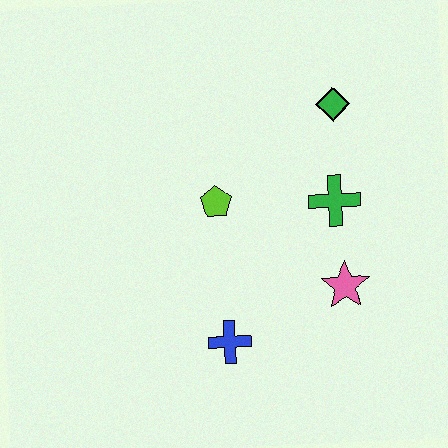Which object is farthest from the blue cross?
The green diamond is farthest from the blue cross.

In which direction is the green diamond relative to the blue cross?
The green diamond is above the blue cross.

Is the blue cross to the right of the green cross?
No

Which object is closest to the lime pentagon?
The green cross is closest to the lime pentagon.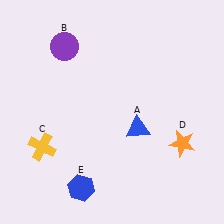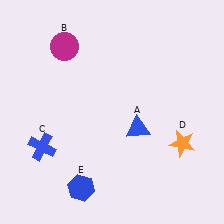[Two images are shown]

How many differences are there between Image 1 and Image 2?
There are 2 differences between the two images.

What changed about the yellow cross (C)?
In Image 1, C is yellow. In Image 2, it changed to blue.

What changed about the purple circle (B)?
In Image 1, B is purple. In Image 2, it changed to magenta.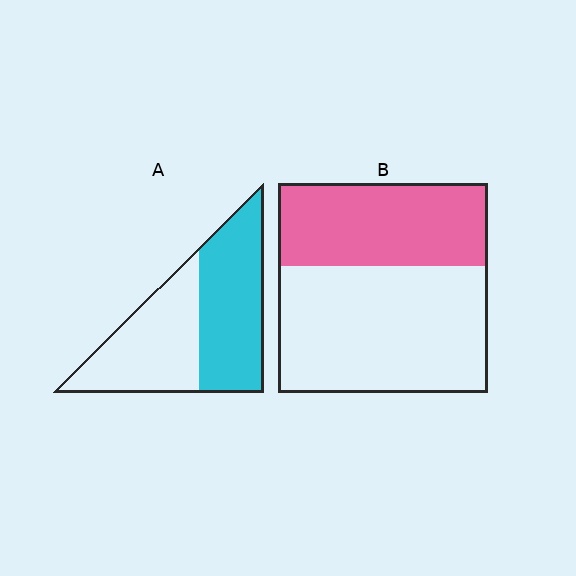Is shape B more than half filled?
No.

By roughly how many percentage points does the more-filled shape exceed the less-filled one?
By roughly 10 percentage points (A over B).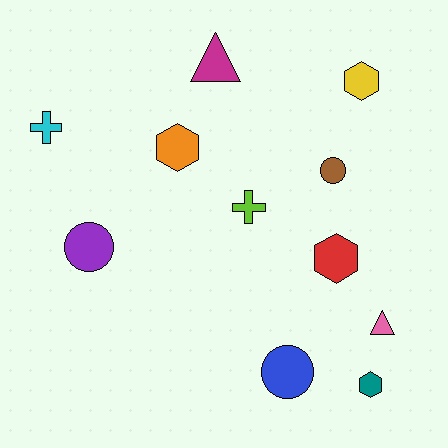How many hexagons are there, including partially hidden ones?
There are 4 hexagons.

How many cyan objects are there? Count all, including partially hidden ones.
There is 1 cyan object.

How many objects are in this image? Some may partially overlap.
There are 11 objects.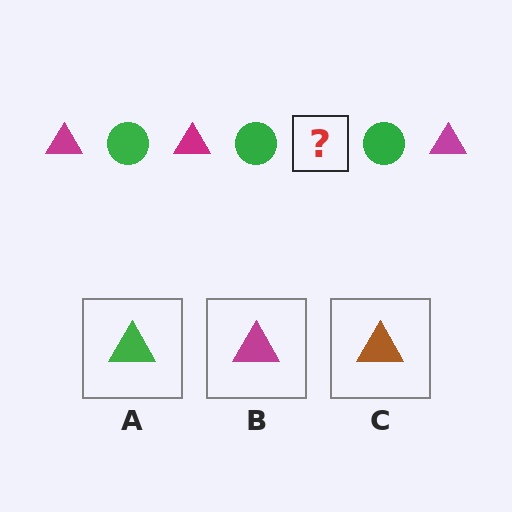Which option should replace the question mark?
Option B.